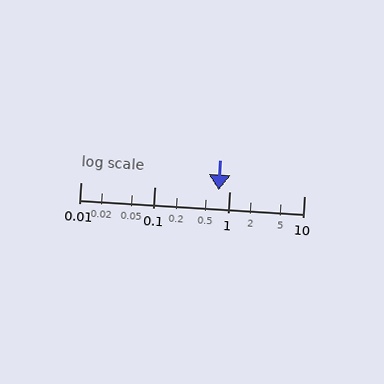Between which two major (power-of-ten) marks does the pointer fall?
The pointer is between 0.1 and 1.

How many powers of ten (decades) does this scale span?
The scale spans 3 decades, from 0.01 to 10.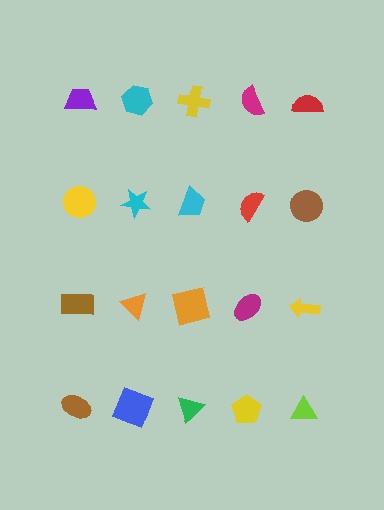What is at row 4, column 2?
A blue square.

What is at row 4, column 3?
A green triangle.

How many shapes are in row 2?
5 shapes.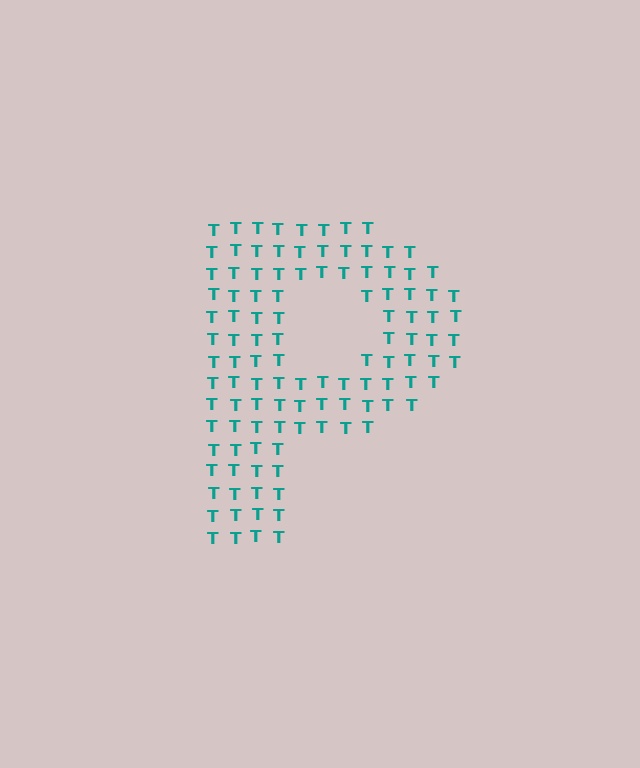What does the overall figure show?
The overall figure shows the letter P.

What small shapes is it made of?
It is made of small letter T's.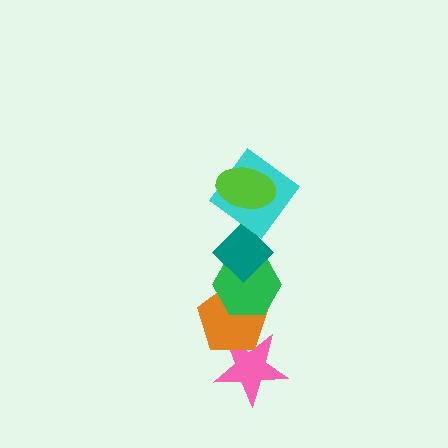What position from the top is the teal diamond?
The teal diamond is 3rd from the top.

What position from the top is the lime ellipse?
The lime ellipse is 1st from the top.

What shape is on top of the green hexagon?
The teal diamond is on top of the green hexagon.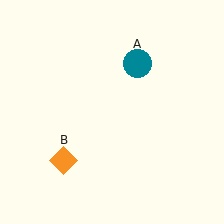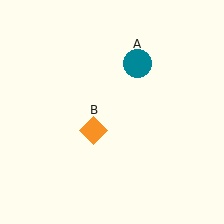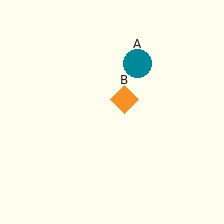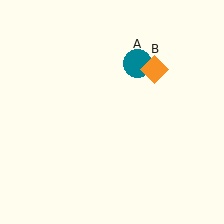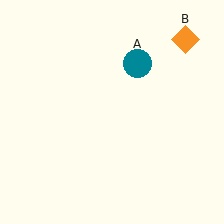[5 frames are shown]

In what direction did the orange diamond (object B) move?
The orange diamond (object B) moved up and to the right.